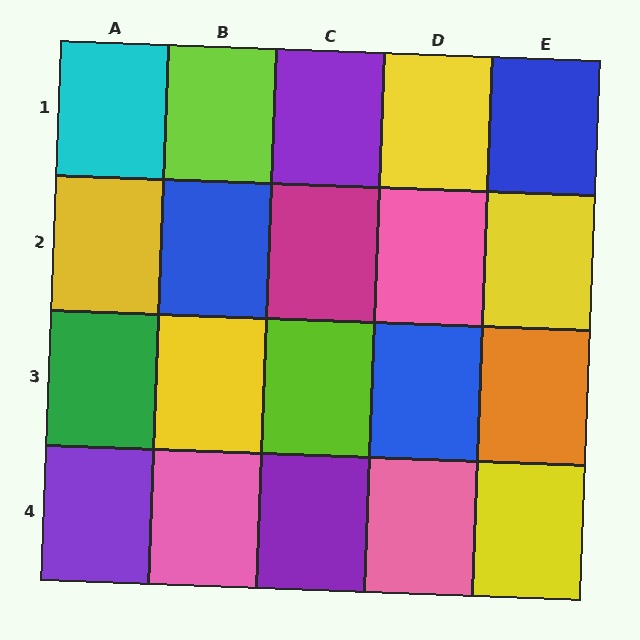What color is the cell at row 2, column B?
Blue.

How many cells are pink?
3 cells are pink.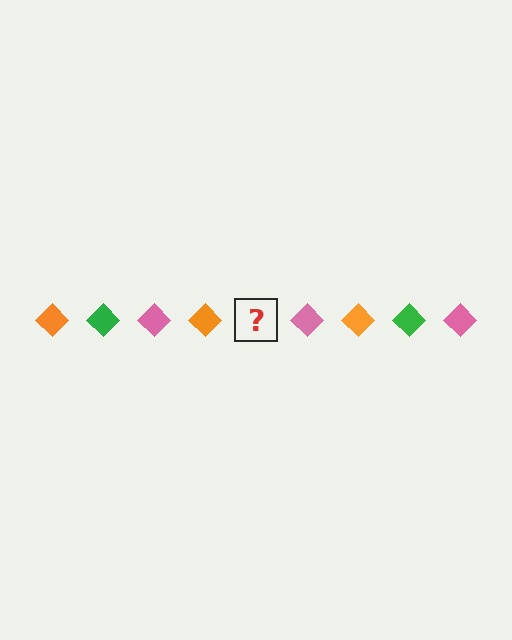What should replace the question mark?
The question mark should be replaced with a green diamond.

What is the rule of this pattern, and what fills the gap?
The rule is that the pattern cycles through orange, green, pink diamonds. The gap should be filled with a green diamond.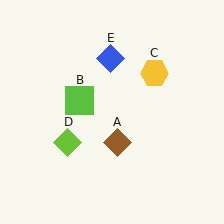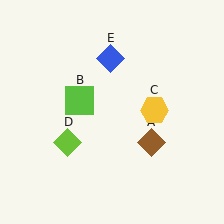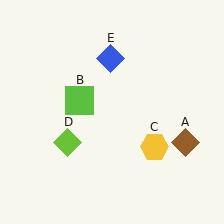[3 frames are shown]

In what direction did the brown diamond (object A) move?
The brown diamond (object A) moved right.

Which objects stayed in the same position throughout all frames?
Lime square (object B) and lime diamond (object D) and blue diamond (object E) remained stationary.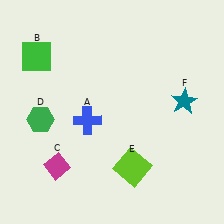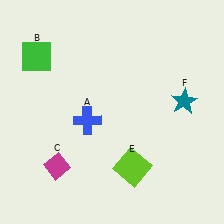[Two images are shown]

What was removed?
The green hexagon (D) was removed in Image 2.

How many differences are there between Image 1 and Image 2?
There is 1 difference between the two images.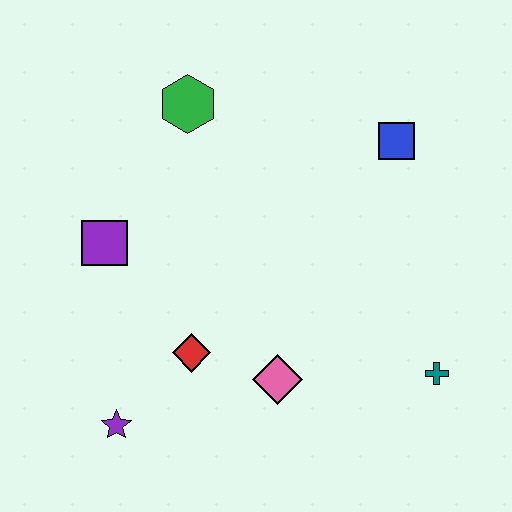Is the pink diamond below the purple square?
Yes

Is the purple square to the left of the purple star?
Yes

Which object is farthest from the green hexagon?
The teal cross is farthest from the green hexagon.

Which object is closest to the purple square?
The red diamond is closest to the purple square.